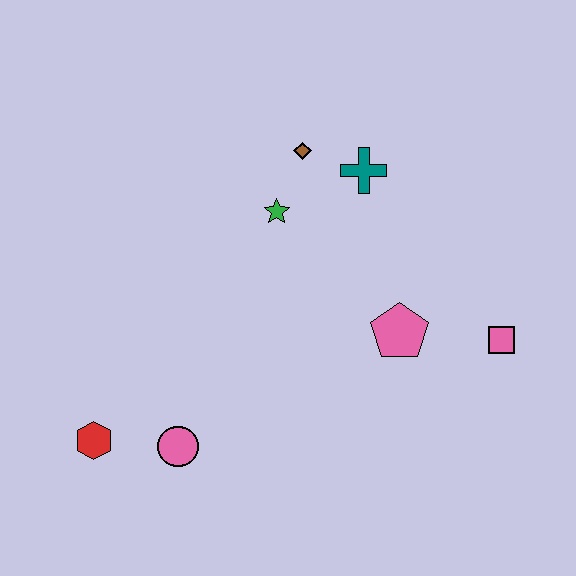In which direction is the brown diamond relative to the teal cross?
The brown diamond is to the left of the teal cross.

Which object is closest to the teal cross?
The brown diamond is closest to the teal cross.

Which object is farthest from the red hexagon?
The pink square is farthest from the red hexagon.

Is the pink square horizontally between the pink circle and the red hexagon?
No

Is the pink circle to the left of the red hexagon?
No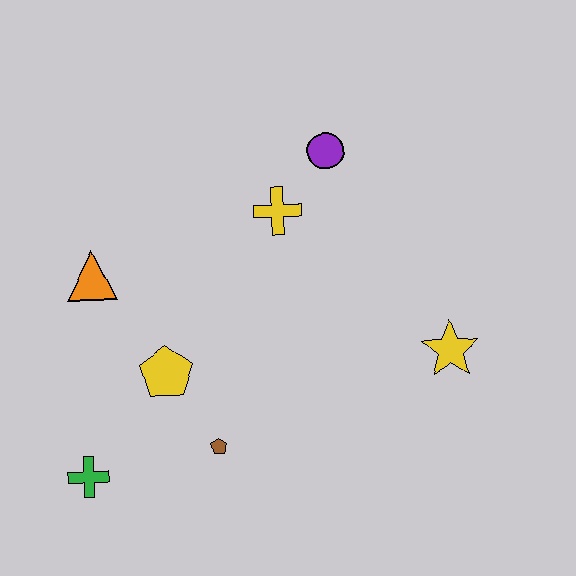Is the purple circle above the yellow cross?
Yes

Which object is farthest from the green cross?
The purple circle is farthest from the green cross.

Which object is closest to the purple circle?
The yellow cross is closest to the purple circle.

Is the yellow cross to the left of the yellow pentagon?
No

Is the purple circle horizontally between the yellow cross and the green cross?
No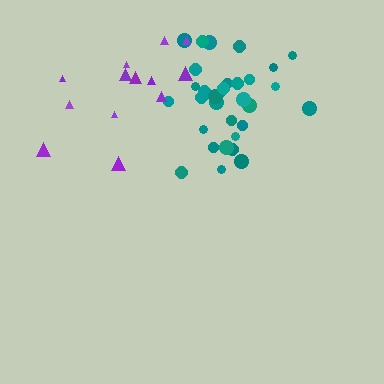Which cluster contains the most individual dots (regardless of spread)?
Teal (32).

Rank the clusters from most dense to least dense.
teal, purple.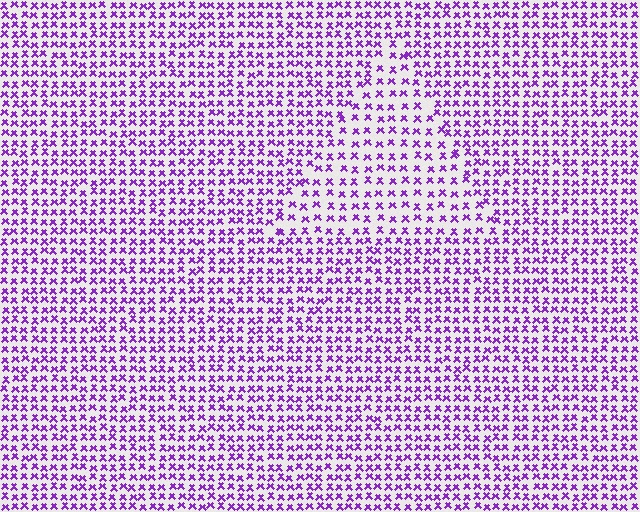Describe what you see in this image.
The image contains small purple elements arranged at two different densities. A triangle-shaped region is visible where the elements are less densely packed than the surrounding area.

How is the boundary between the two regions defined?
The boundary is defined by a change in element density (approximately 1.6x ratio). All elements are the same color, size, and shape.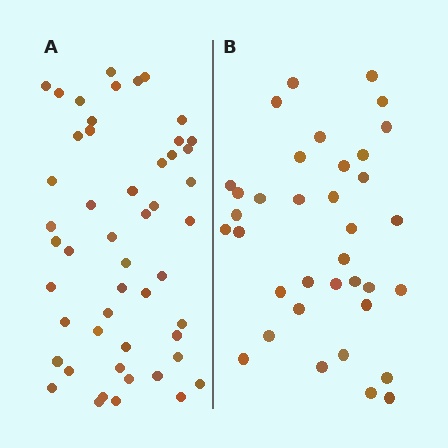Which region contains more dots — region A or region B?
Region A (the left region) has more dots.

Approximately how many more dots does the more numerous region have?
Region A has approximately 15 more dots than region B.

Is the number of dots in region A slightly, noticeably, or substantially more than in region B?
Region A has noticeably more, but not dramatically so. The ratio is roughly 1.4 to 1.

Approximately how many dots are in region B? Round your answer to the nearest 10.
About 40 dots. (The exact count is 36, which rounds to 40.)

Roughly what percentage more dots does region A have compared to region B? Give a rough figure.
About 40% more.